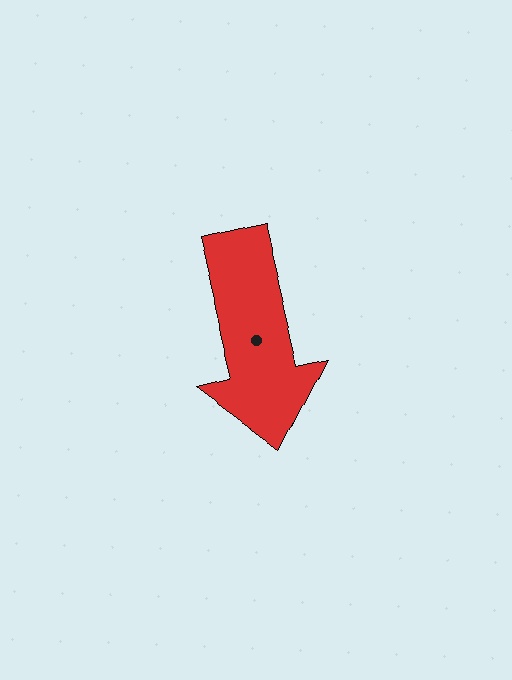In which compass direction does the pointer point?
South.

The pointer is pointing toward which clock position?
Roughly 6 o'clock.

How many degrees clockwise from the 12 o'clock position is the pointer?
Approximately 167 degrees.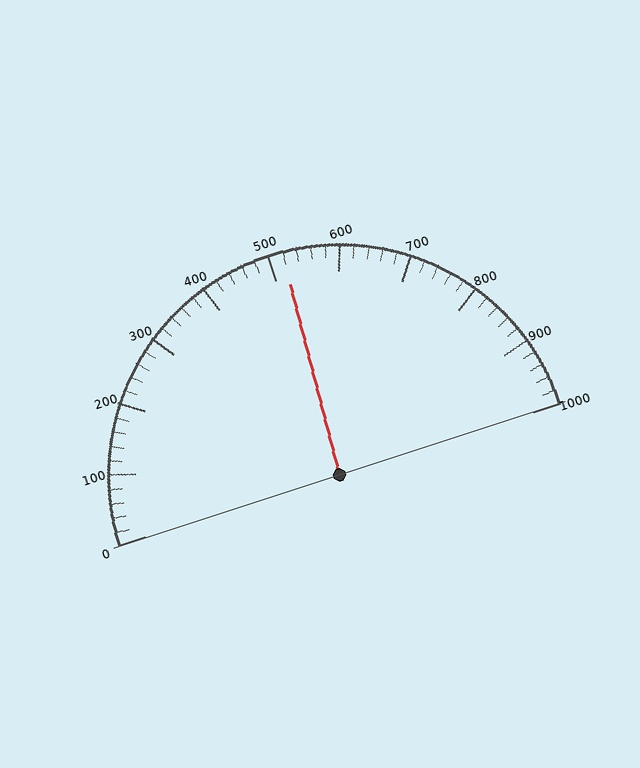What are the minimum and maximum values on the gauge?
The gauge ranges from 0 to 1000.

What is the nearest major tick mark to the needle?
The nearest major tick mark is 500.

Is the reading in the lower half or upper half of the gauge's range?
The reading is in the upper half of the range (0 to 1000).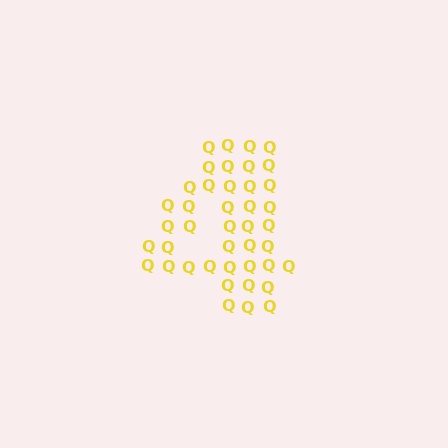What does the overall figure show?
The overall figure shows the digit 4.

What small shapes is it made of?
It is made of small letter Q's.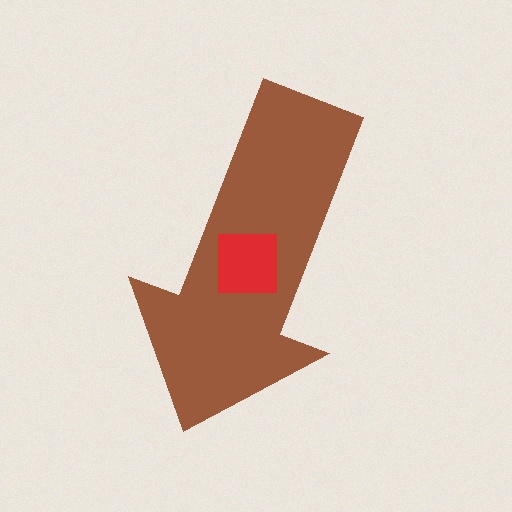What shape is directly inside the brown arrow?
The red square.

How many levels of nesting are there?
2.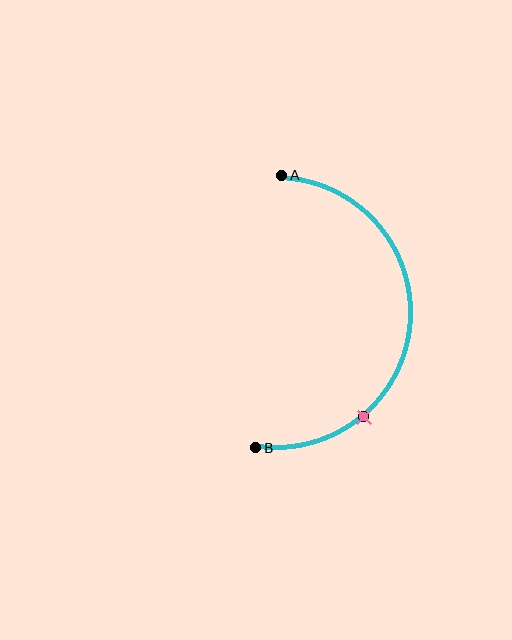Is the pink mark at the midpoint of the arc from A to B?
No. The pink mark lies on the arc but is closer to endpoint B. The arc midpoint would be at the point on the curve equidistant along the arc from both A and B.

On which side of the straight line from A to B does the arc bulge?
The arc bulges to the right of the straight line connecting A and B.